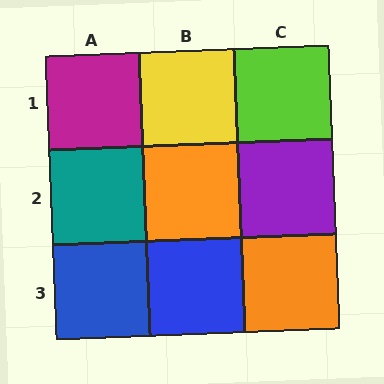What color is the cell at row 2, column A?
Teal.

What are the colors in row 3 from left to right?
Blue, blue, orange.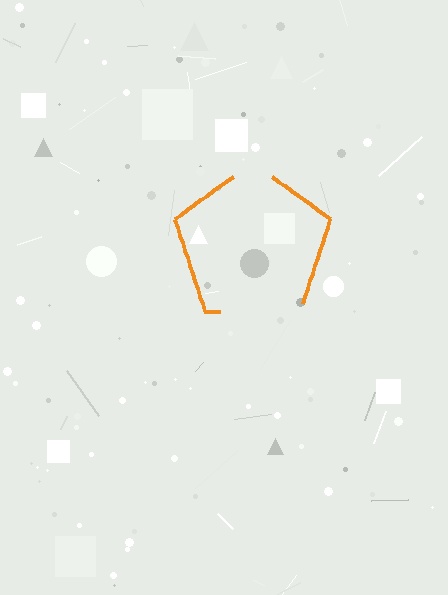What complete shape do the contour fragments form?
The contour fragments form a pentagon.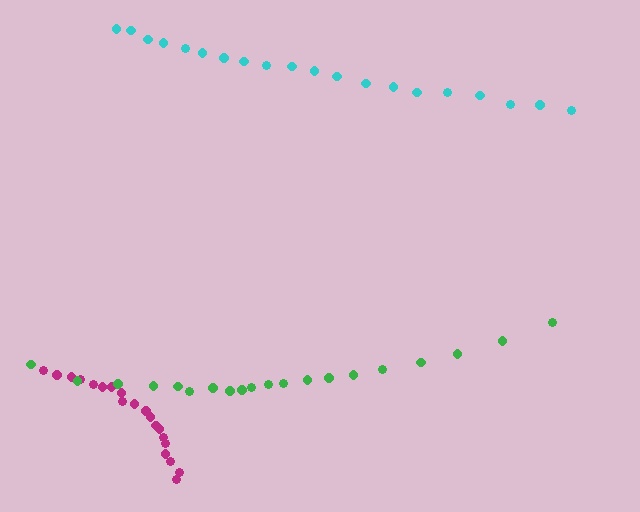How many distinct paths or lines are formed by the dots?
There are 3 distinct paths.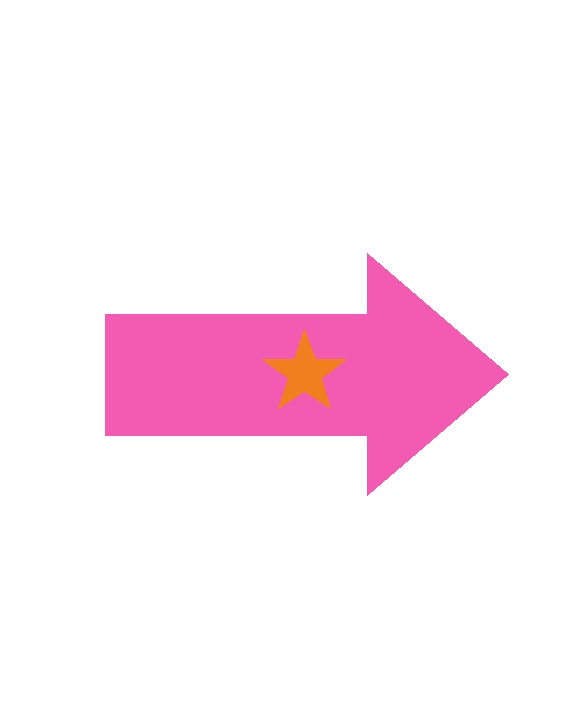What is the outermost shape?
The pink arrow.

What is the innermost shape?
The orange star.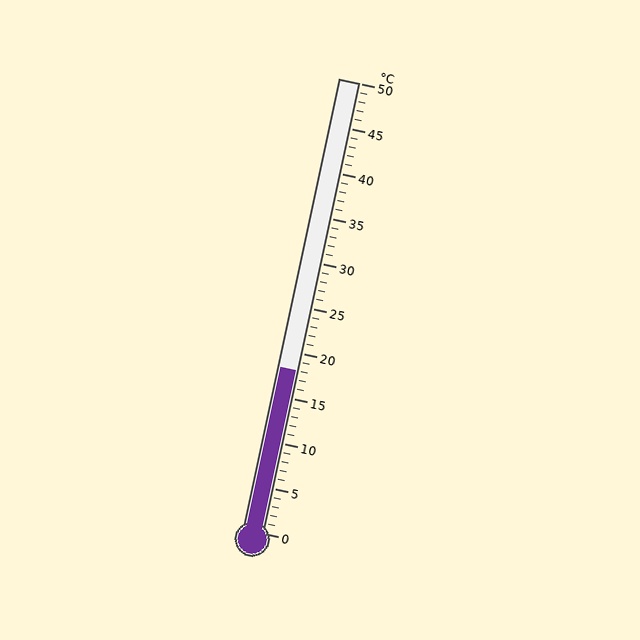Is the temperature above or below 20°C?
The temperature is below 20°C.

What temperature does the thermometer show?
The thermometer shows approximately 18°C.